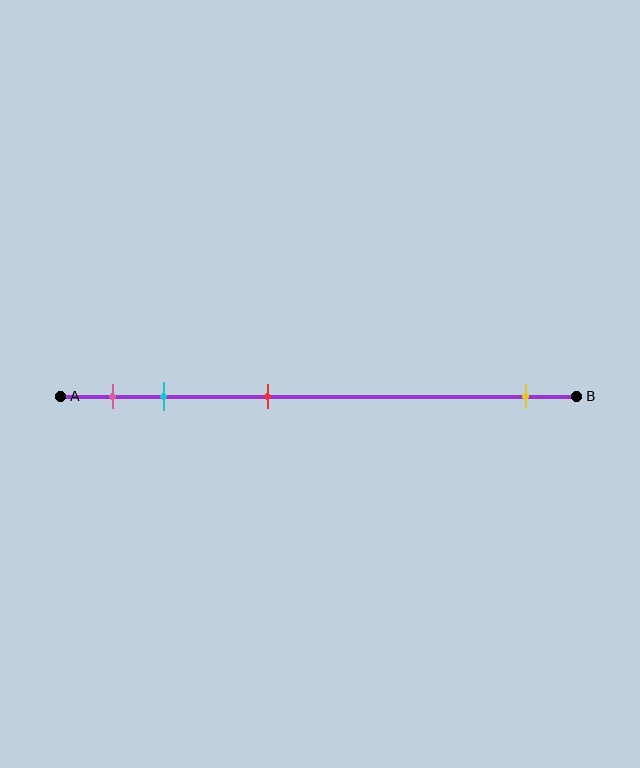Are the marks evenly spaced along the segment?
No, the marks are not evenly spaced.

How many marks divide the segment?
There are 4 marks dividing the segment.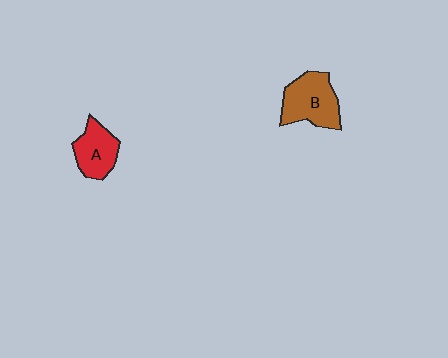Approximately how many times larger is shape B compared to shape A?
Approximately 1.3 times.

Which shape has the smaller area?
Shape A (red).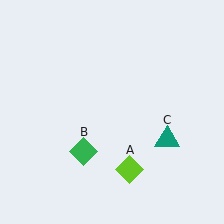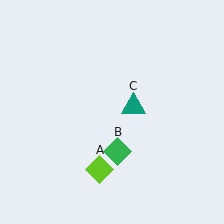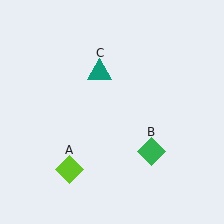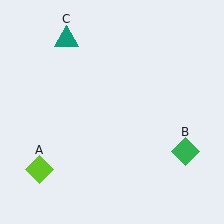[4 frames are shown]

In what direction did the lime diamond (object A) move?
The lime diamond (object A) moved left.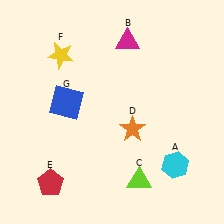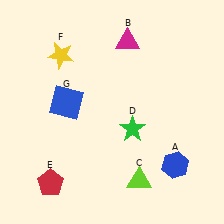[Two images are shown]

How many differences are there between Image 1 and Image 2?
There are 2 differences between the two images.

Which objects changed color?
A changed from cyan to blue. D changed from orange to green.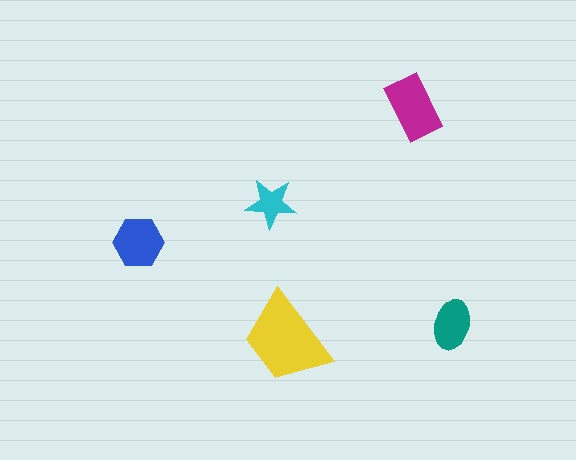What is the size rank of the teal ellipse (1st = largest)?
4th.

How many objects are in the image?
There are 5 objects in the image.